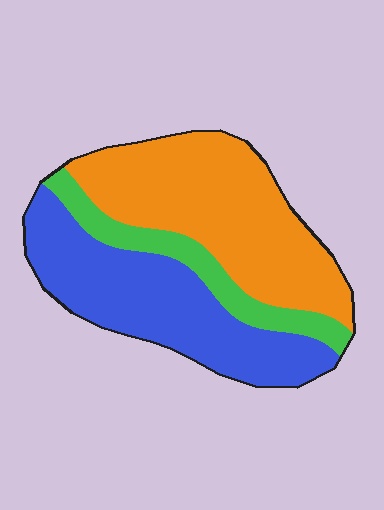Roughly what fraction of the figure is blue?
Blue takes up about two fifths (2/5) of the figure.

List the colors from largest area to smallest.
From largest to smallest: orange, blue, green.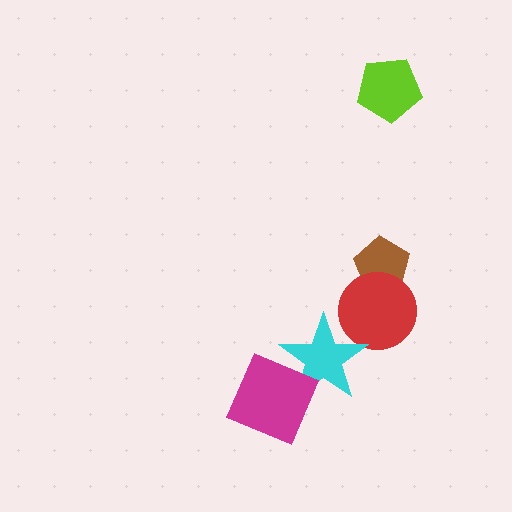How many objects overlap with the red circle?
2 objects overlap with the red circle.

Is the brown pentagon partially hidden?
Yes, it is partially covered by another shape.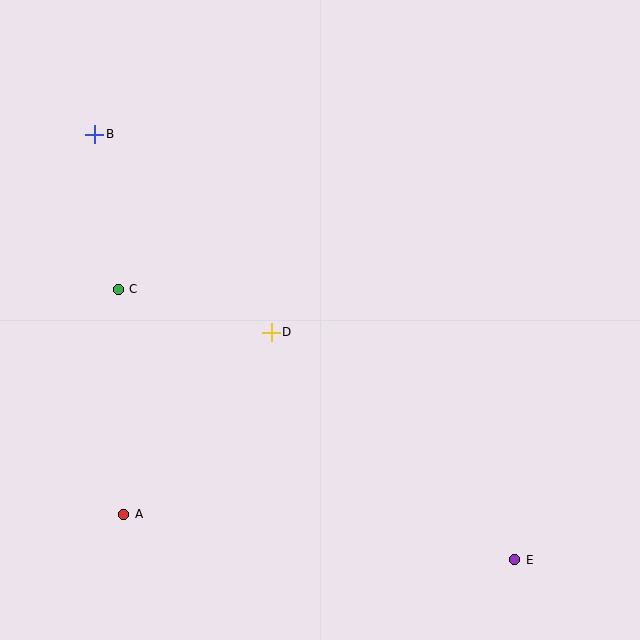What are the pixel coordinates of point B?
Point B is at (95, 134).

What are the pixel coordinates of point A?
Point A is at (124, 514).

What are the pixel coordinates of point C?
Point C is at (118, 289).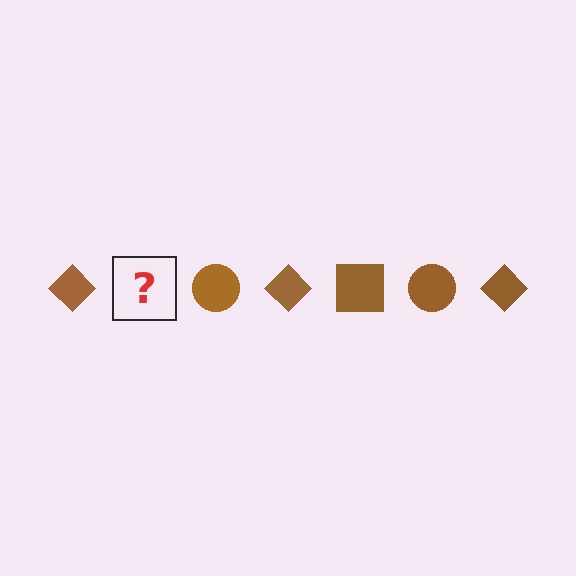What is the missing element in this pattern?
The missing element is a brown square.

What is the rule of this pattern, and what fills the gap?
The rule is that the pattern cycles through diamond, square, circle shapes in brown. The gap should be filled with a brown square.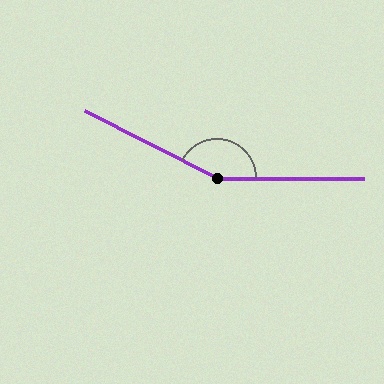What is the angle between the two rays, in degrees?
Approximately 153 degrees.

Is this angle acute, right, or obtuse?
It is obtuse.